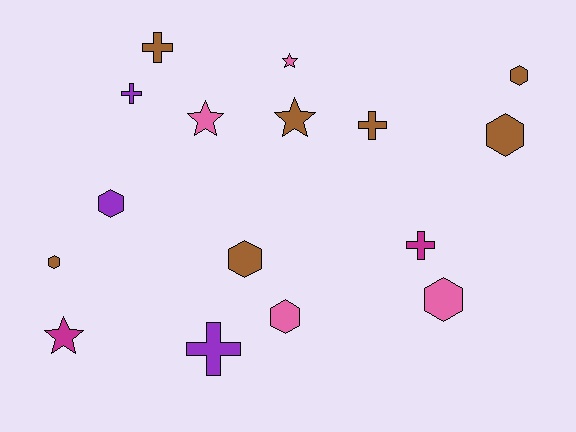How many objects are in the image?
There are 16 objects.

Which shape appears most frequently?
Hexagon, with 7 objects.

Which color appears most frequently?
Brown, with 7 objects.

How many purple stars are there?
There are no purple stars.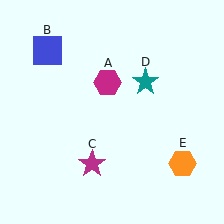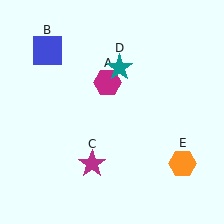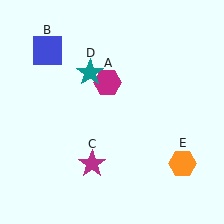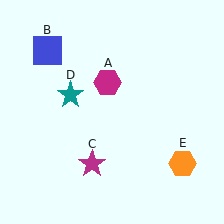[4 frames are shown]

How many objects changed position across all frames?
1 object changed position: teal star (object D).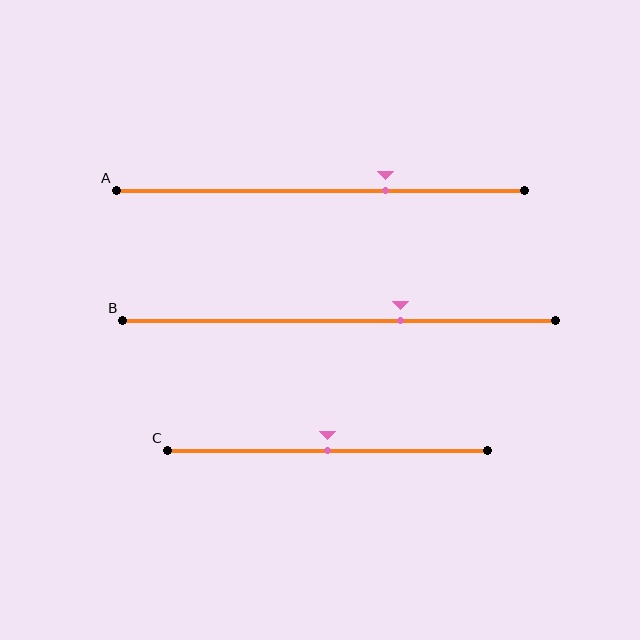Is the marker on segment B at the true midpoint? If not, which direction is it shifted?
No, the marker on segment B is shifted to the right by about 14% of the segment length.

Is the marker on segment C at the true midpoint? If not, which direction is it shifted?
Yes, the marker on segment C is at the true midpoint.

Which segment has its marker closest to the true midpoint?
Segment C has its marker closest to the true midpoint.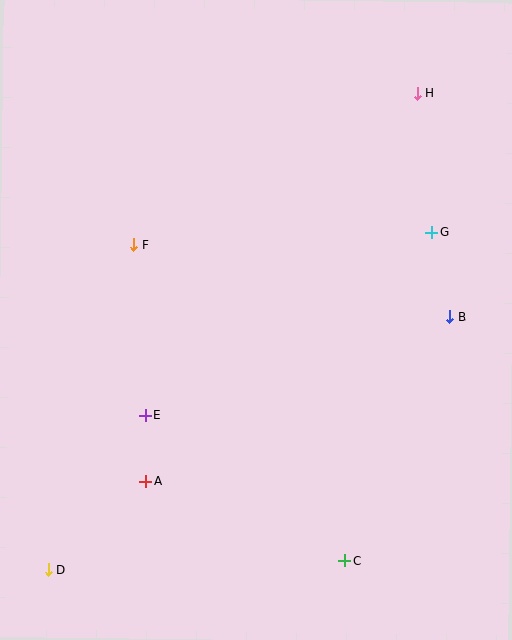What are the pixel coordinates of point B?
Point B is at (450, 317).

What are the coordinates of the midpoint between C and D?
The midpoint between C and D is at (196, 565).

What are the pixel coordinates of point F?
Point F is at (134, 244).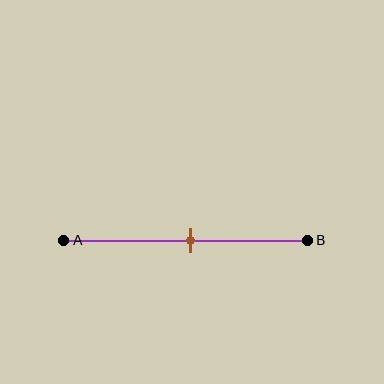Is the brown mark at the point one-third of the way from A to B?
No, the mark is at about 50% from A, not at the 33% one-third point.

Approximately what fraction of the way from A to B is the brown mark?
The brown mark is approximately 50% of the way from A to B.